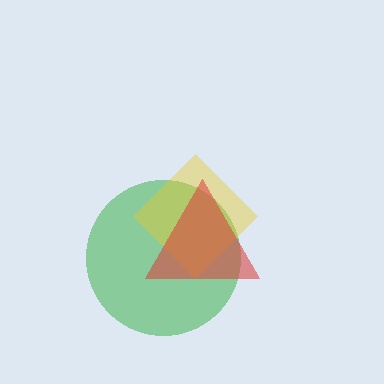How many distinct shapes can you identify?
There are 3 distinct shapes: a green circle, a yellow diamond, a red triangle.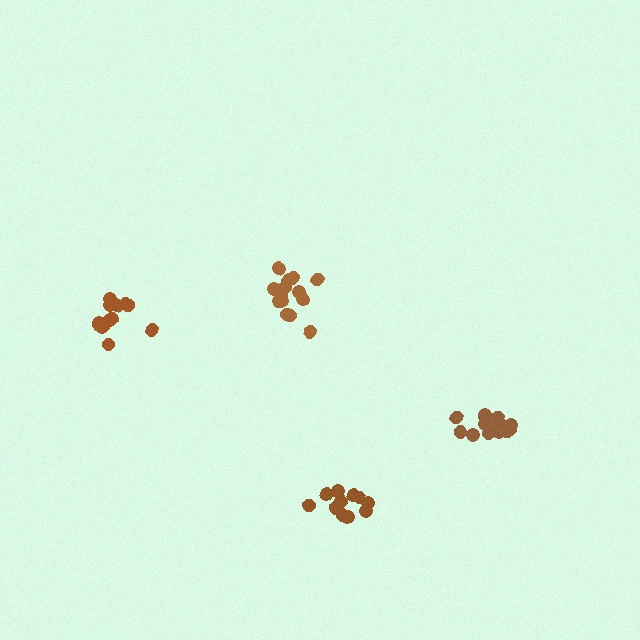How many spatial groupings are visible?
There are 4 spatial groupings.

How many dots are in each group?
Group 1: 14 dots, Group 2: 16 dots, Group 3: 13 dots, Group 4: 11 dots (54 total).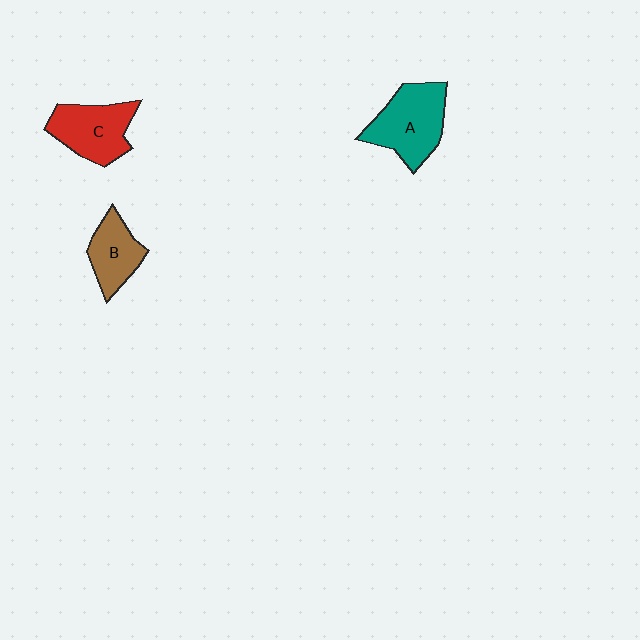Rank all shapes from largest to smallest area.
From largest to smallest: A (teal), C (red), B (brown).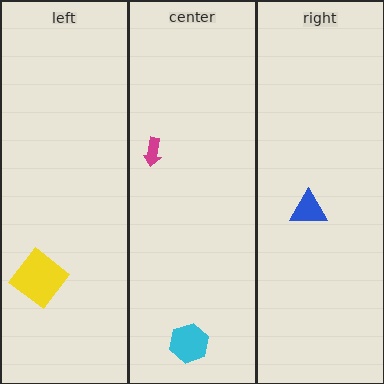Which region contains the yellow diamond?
The left region.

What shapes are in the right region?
The blue triangle.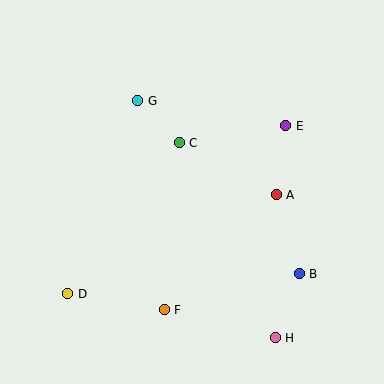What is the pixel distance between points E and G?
The distance between E and G is 150 pixels.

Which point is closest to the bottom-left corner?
Point D is closest to the bottom-left corner.